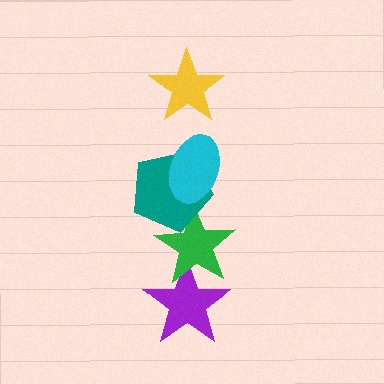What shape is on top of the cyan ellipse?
The yellow star is on top of the cyan ellipse.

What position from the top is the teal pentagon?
The teal pentagon is 3rd from the top.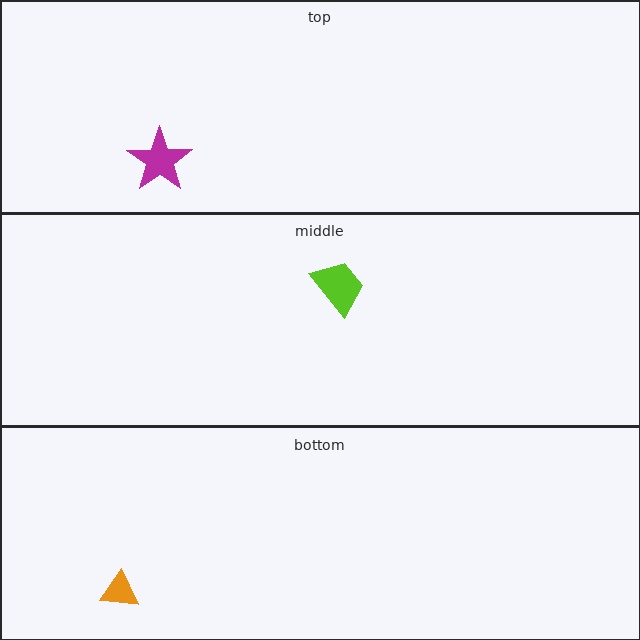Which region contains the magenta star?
The top region.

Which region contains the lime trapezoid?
The middle region.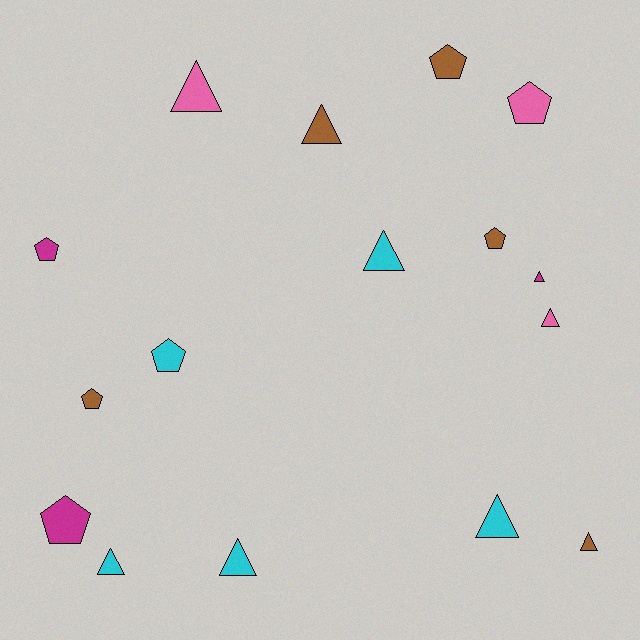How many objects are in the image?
There are 16 objects.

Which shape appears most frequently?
Triangle, with 9 objects.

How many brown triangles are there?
There are 2 brown triangles.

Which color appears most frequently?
Brown, with 5 objects.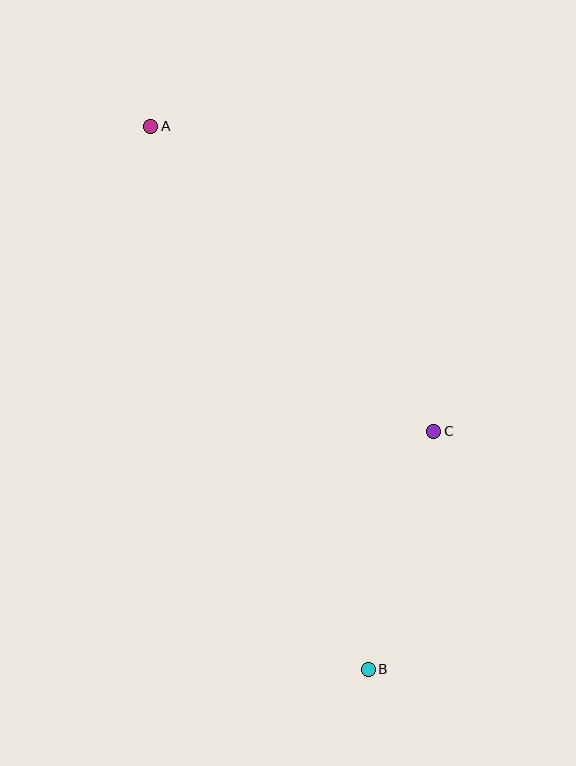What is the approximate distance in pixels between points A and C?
The distance between A and C is approximately 416 pixels.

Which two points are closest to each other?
Points B and C are closest to each other.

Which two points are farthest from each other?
Points A and B are farthest from each other.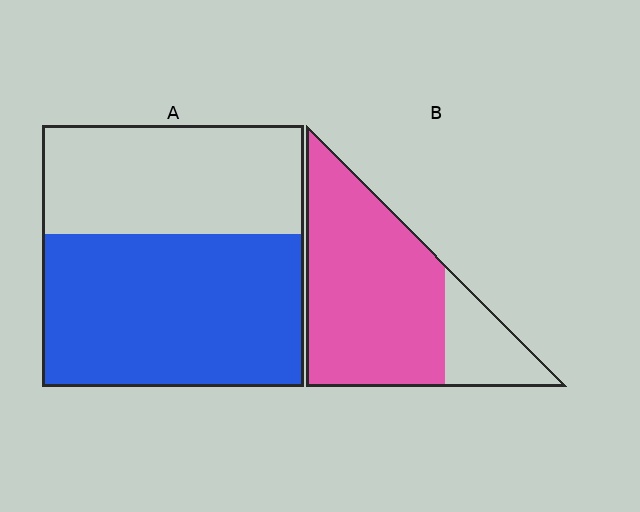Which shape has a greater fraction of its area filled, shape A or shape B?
Shape B.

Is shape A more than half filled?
Yes.